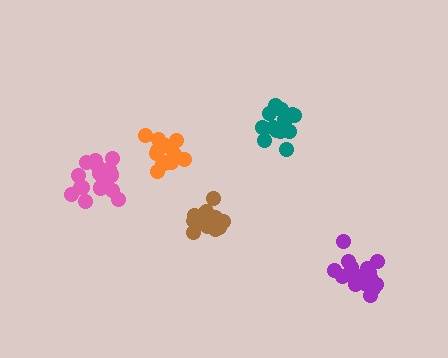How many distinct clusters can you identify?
There are 5 distinct clusters.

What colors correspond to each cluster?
The clusters are colored: teal, orange, purple, brown, pink.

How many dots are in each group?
Group 1: 15 dots, Group 2: 15 dots, Group 3: 19 dots, Group 4: 18 dots, Group 5: 21 dots (88 total).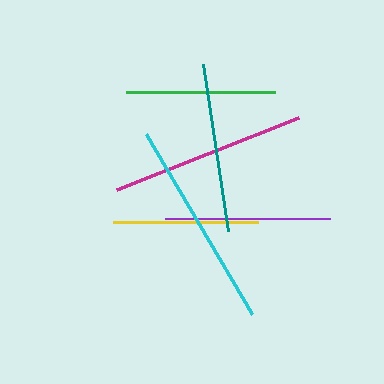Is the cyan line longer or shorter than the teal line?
The cyan line is longer than the teal line.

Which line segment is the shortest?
The yellow line is the shortest at approximately 145 pixels.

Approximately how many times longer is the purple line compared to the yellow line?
The purple line is approximately 1.1 times the length of the yellow line.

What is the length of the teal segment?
The teal segment is approximately 169 pixels long.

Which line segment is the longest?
The cyan line is the longest at approximately 209 pixels.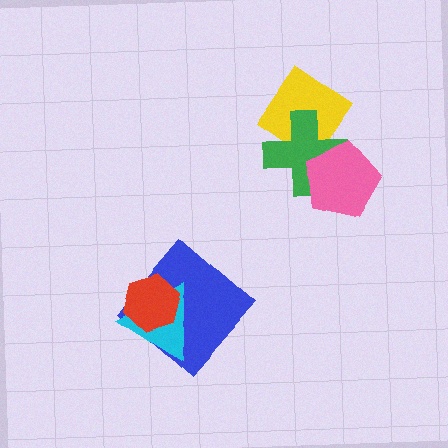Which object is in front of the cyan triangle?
The red hexagon is in front of the cyan triangle.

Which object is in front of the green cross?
The pink pentagon is in front of the green cross.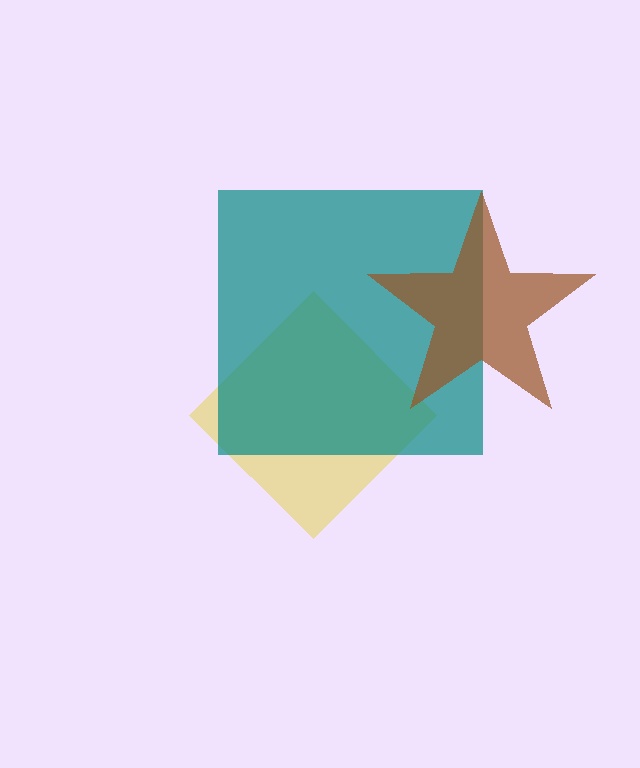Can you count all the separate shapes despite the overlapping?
Yes, there are 3 separate shapes.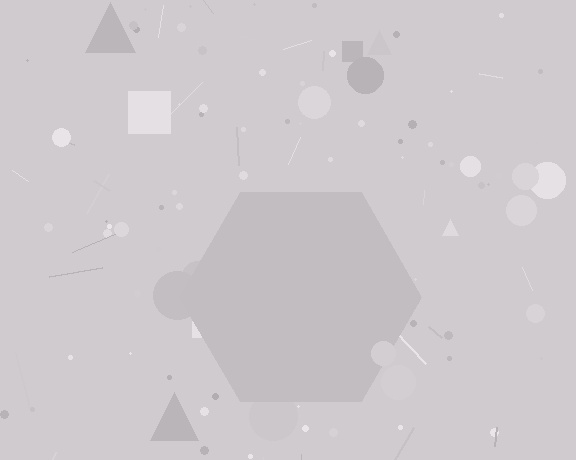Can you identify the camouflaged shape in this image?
The camouflaged shape is a hexagon.